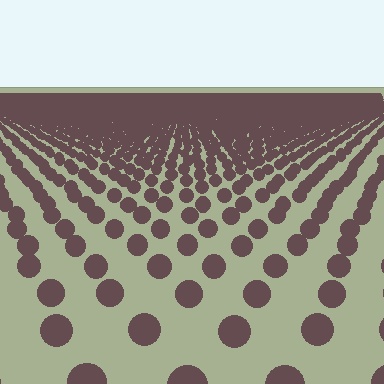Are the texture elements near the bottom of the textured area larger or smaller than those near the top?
Larger. Near the bottom, elements are closer to the viewer and appear at a bigger on-screen size.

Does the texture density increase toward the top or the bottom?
Density increases toward the top.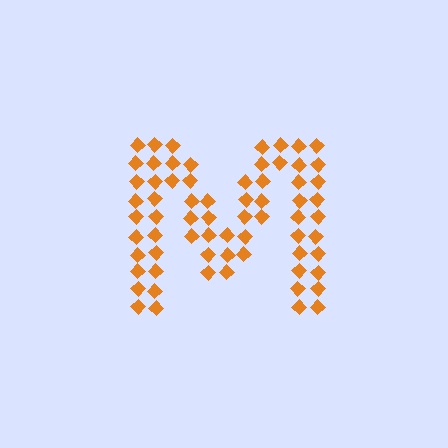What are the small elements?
The small elements are diamonds.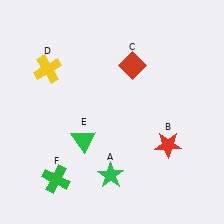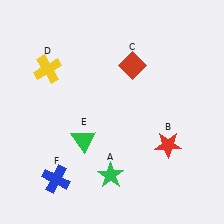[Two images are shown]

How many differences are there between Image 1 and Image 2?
There is 1 difference between the two images.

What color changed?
The cross (F) changed from green in Image 1 to blue in Image 2.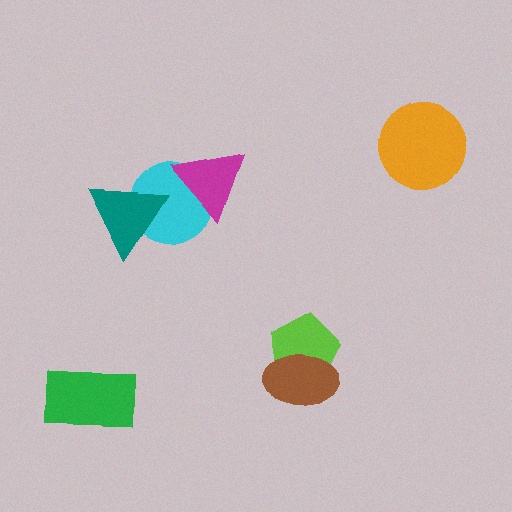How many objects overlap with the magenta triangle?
1 object overlaps with the magenta triangle.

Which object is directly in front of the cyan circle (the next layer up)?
The teal triangle is directly in front of the cyan circle.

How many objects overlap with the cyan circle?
2 objects overlap with the cyan circle.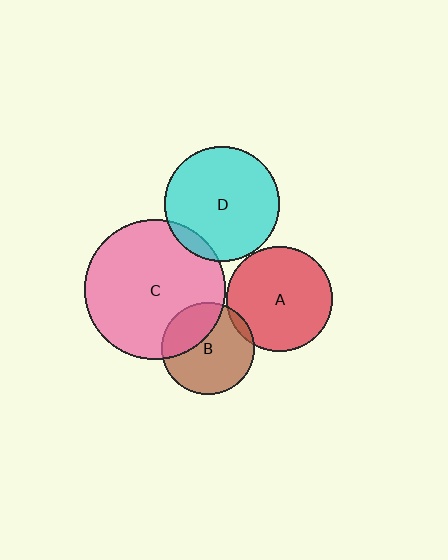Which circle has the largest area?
Circle C (pink).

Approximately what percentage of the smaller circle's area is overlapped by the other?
Approximately 10%.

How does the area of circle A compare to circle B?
Approximately 1.3 times.